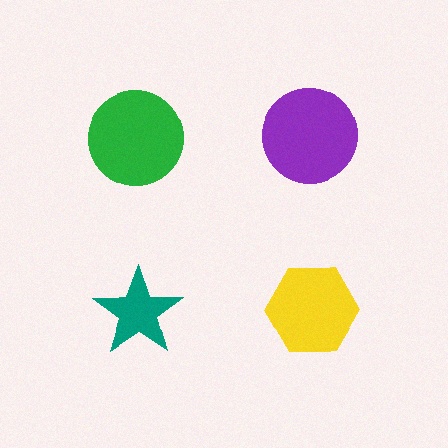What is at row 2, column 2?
A yellow hexagon.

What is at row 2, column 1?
A teal star.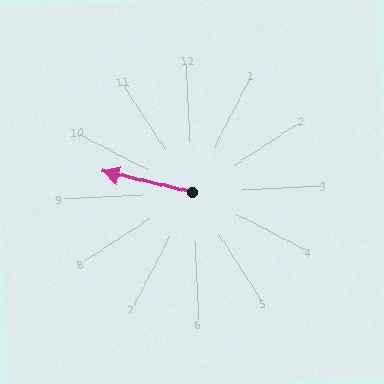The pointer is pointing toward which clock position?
Roughly 10 o'clock.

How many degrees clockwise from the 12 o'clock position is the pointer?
Approximately 286 degrees.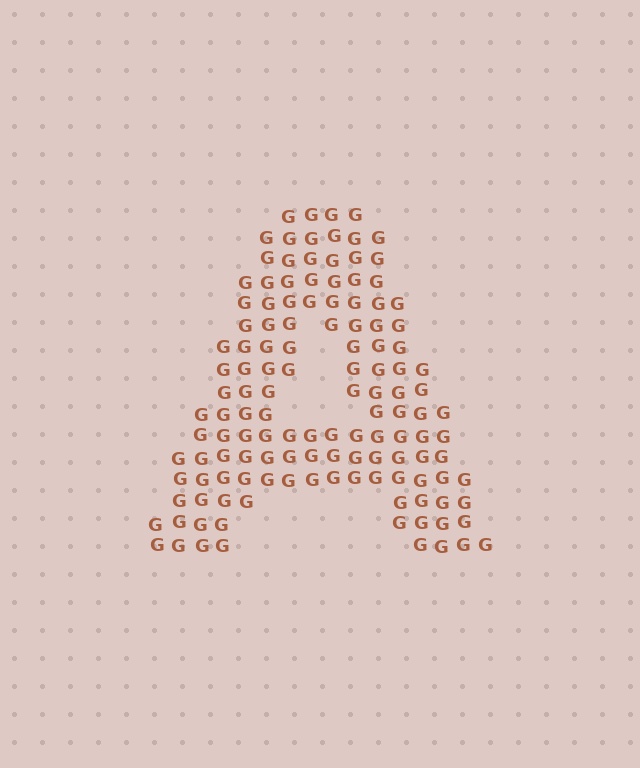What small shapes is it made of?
It is made of small letter G's.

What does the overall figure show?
The overall figure shows the letter A.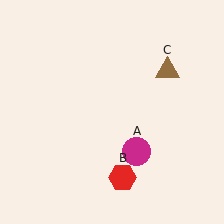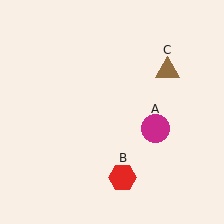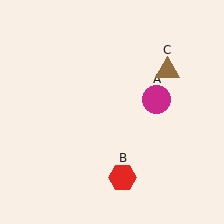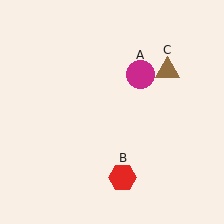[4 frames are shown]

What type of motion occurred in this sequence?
The magenta circle (object A) rotated counterclockwise around the center of the scene.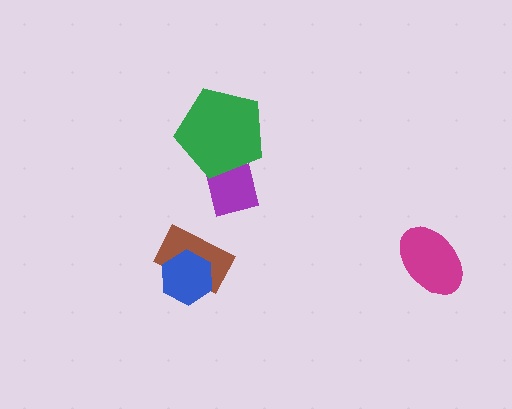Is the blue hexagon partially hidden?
No, no other shape covers it.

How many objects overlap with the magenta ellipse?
0 objects overlap with the magenta ellipse.